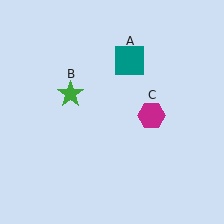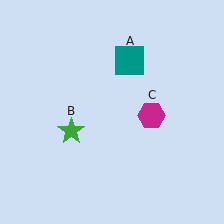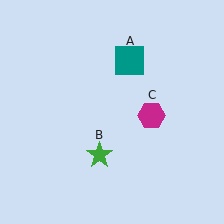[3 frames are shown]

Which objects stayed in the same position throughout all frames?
Teal square (object A) and magenta hexagon (object C) remained stationary.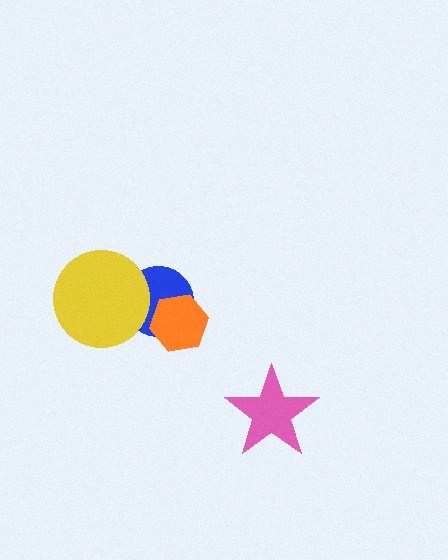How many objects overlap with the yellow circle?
1 object overlaps with the yellow circle.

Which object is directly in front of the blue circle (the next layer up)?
The orange hexagon is directly in front of the blue circle.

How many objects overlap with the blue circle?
2 objects overlap with the blue circle.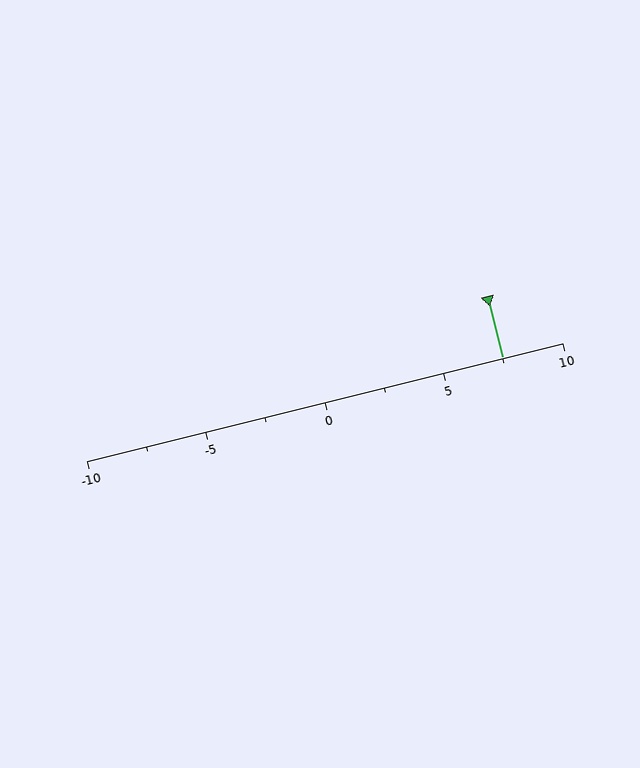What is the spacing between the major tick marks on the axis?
The major ticks are spaced 5 apart.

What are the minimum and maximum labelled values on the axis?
The axis runs from -10 to 10.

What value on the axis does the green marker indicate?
The marker indicates approximately 7.5.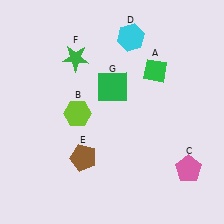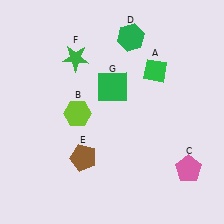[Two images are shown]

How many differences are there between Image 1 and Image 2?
There is 1 difference between the two images.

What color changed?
The hexagon (D) changed from cyan in Image 1 to green in Image 2.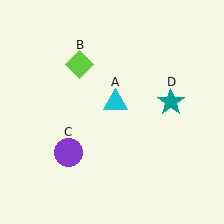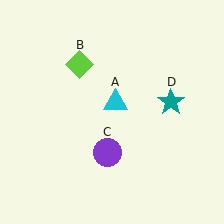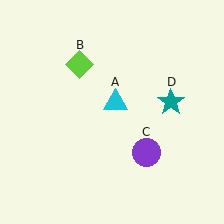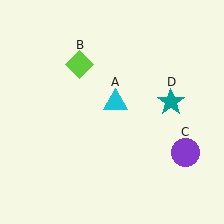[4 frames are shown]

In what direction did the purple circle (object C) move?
The purple circle (object C) moved right.